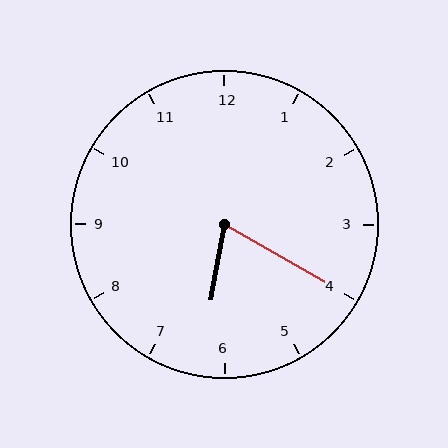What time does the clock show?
6:20.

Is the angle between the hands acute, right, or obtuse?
It is acute.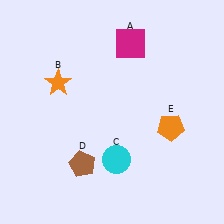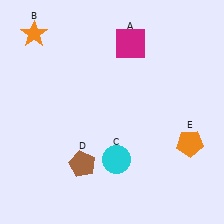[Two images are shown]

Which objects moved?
The objects that moved are: the orange star (B), the orange pentagon (E).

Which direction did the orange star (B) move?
The orange star (B) moved up.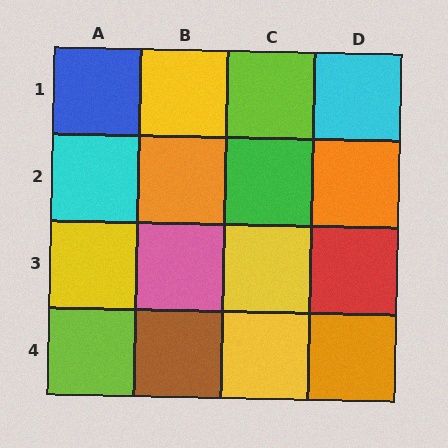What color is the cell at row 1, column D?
Cyan.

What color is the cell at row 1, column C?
Lime.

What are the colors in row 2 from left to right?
Cyan, orange, green, orange.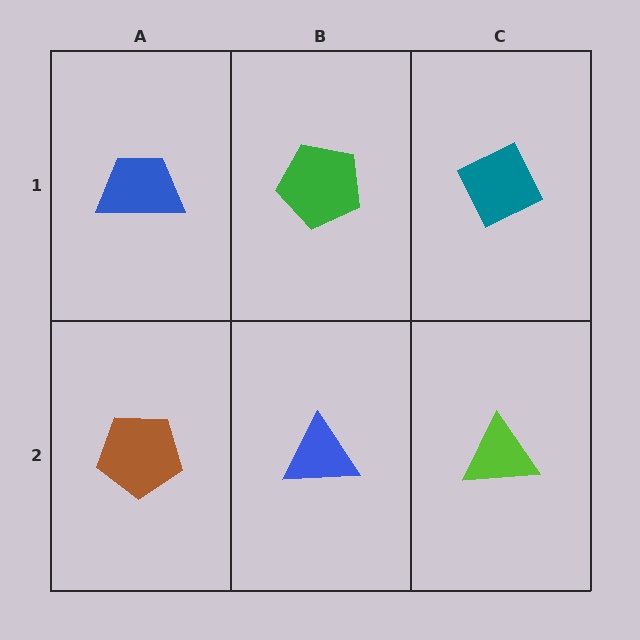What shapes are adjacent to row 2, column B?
A green pentagon (row 1, column B), a brown pentagon (row 2, column A), a lime triangle (row 2, column C).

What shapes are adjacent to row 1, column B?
A blue triangle (row 2, column B), a blue trapezoid (row 1, column A), a teal diamond (row 1, column C).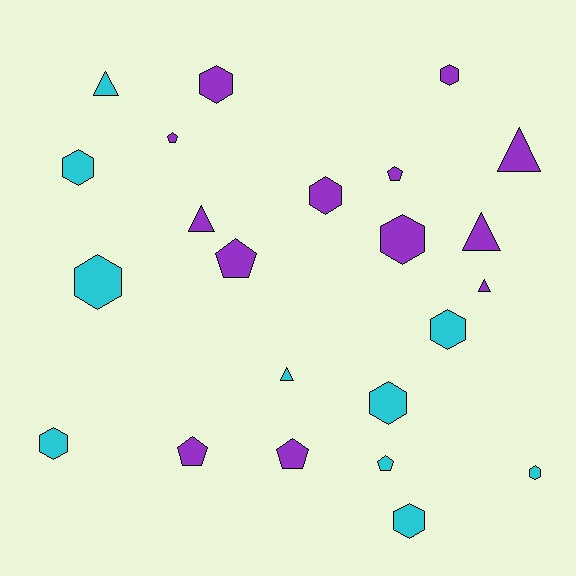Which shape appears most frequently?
Hexagon, with 11 objects.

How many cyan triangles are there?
There are 2 cyan triangles.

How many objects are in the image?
There are 23 objects.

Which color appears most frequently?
Purple, with 13 objects.